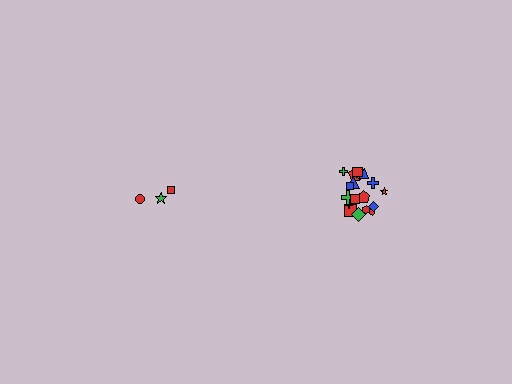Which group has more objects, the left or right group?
The right group.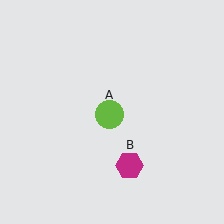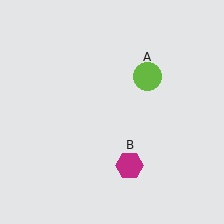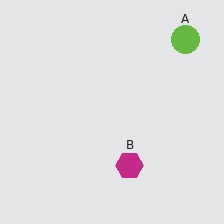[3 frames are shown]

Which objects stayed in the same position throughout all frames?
Magenta hexagon (object B) remained stationary.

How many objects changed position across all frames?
1 object changed position: lime circle (object A).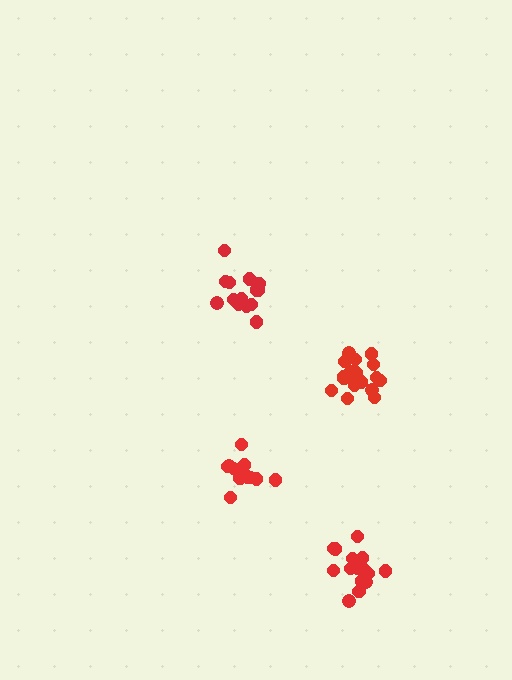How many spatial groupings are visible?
There are 4 spatial groupings.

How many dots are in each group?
Group 1: 12 dots, Group 2: 14 dots, Group 3: 18 dots, Group 4: 17 dots (61 total).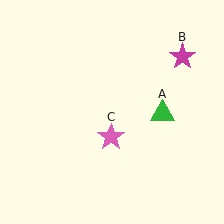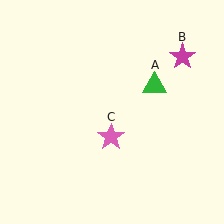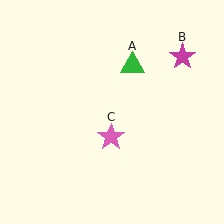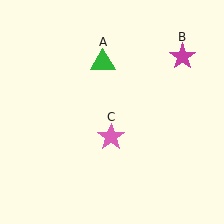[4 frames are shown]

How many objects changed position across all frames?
1 object changed position: green triangle (object A).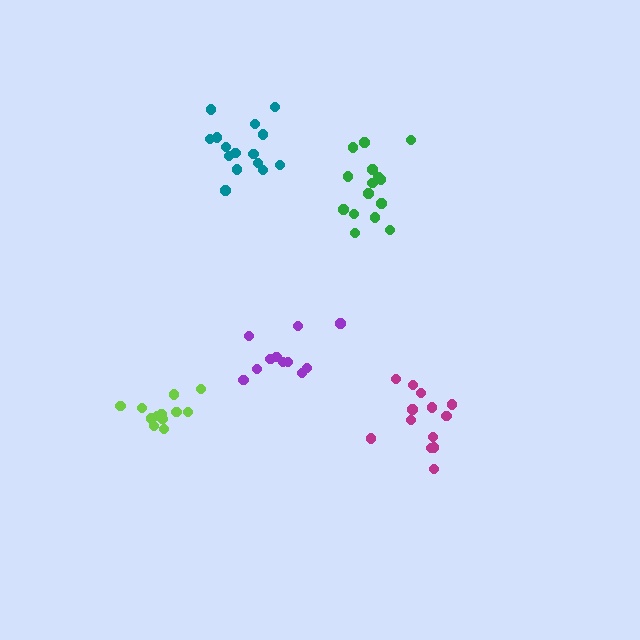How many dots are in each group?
Group 1: 11 dots, Group 2: 15 dots, Group 3: 13 dots, Group 4: 15 dots, Group 5: 13 dots (67 total).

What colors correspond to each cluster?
The clusters are colored: purple, green, magenta, teal, lime.